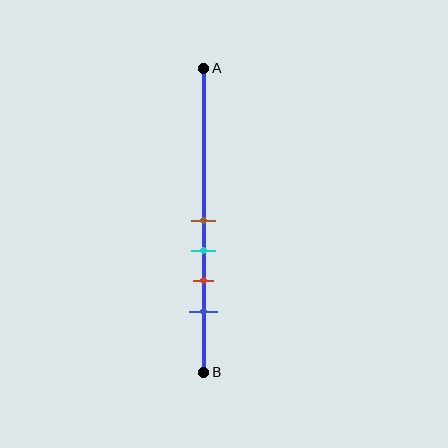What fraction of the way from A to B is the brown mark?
The brown mark is approximately 50% (0.5) of the way from A to B.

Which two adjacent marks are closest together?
The brown and cyan marks are the closest adjacent pair.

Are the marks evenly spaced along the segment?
Yes, the marks are approximately evenly spaced.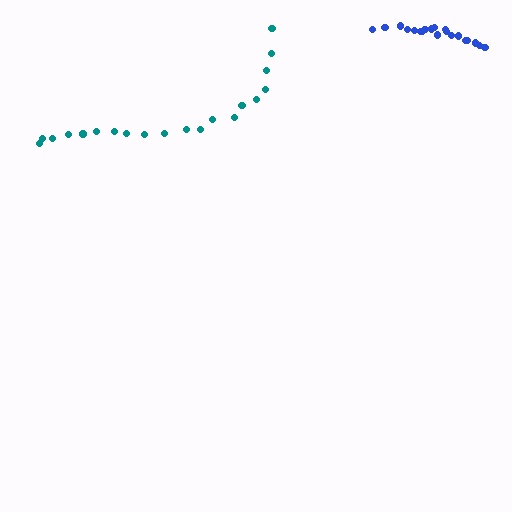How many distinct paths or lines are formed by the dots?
There are 2 distinct paths.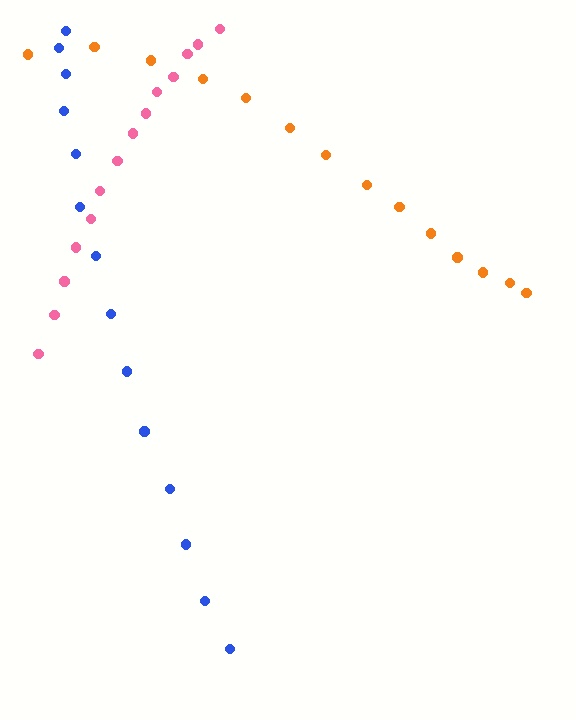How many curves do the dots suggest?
There are 3 distinct paths.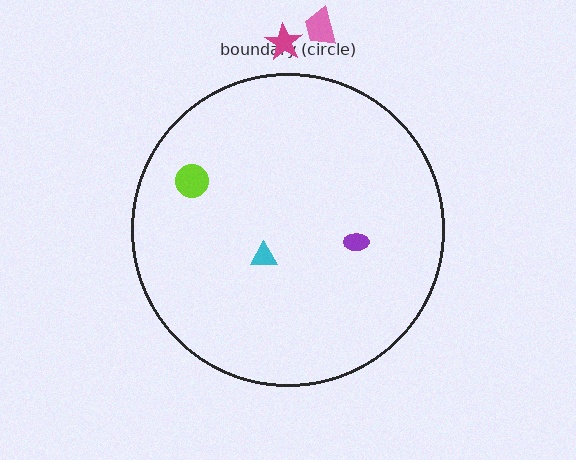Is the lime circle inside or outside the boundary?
Inside.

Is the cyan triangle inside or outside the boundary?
Inside.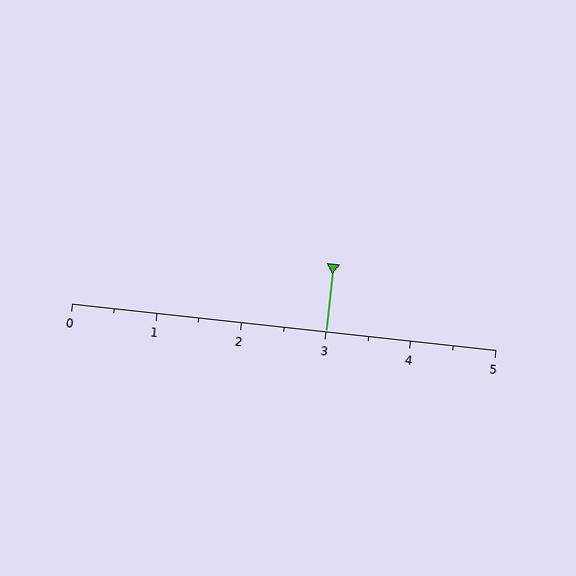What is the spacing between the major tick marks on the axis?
The major ticks are spaced 1 apart.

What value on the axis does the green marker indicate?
The marker indicates approximately 3.